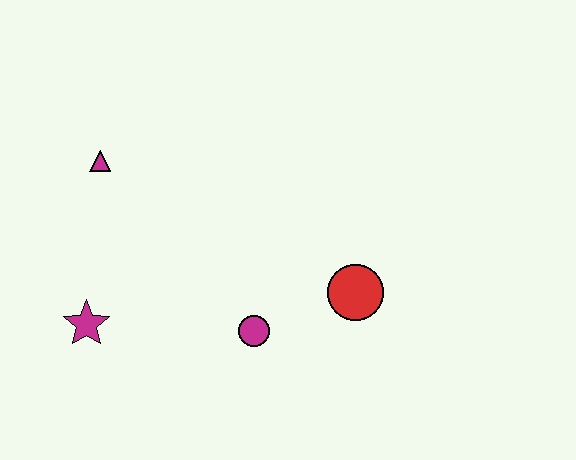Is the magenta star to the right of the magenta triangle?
No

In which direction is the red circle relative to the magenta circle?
The red circle is to the right of the magenta circle.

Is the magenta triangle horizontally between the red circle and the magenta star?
Yes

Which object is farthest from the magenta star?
The red circle is farthest from the magenta star.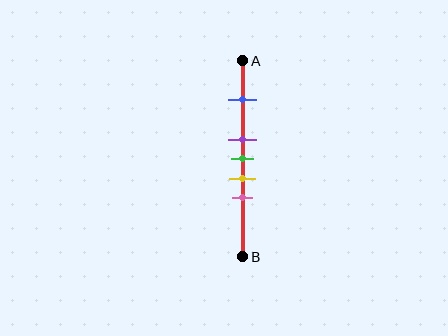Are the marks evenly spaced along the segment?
No, the marks are not evenly spaced.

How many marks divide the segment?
There are 5 marks dividing the segment.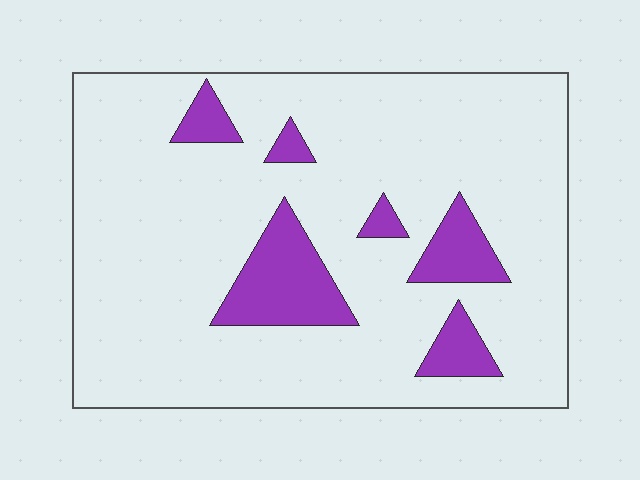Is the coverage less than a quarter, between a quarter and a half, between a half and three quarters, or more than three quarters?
Less than a quarter.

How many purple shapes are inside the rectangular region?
6.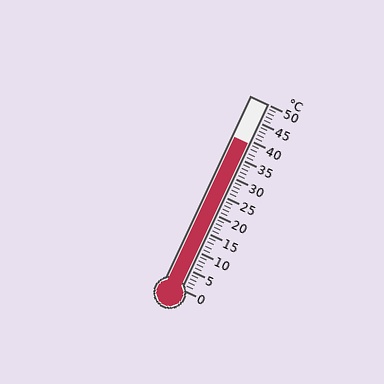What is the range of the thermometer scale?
The thermometer scale ranges from 0°C to 50°C.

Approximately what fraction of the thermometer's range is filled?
The thermometer is filled to approximately 80% of its range.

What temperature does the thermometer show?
The thermometer shows approximately 39°C.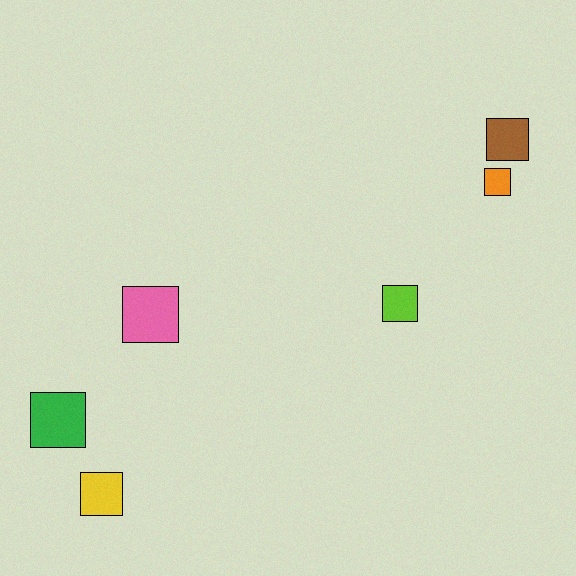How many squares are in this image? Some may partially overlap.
There are 6 squares.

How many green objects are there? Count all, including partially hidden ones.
There is 1 green object.